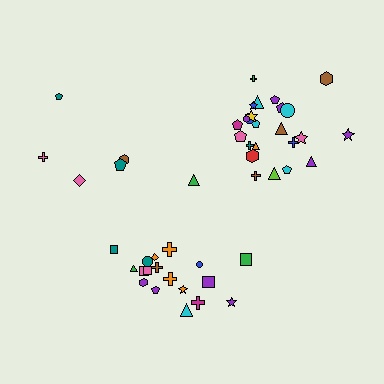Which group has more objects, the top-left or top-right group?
The top-right group.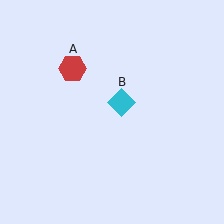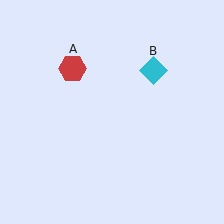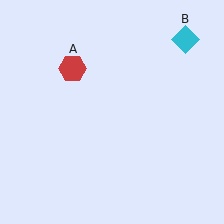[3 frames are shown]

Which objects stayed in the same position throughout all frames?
Red hexagon (object A) remained stationary.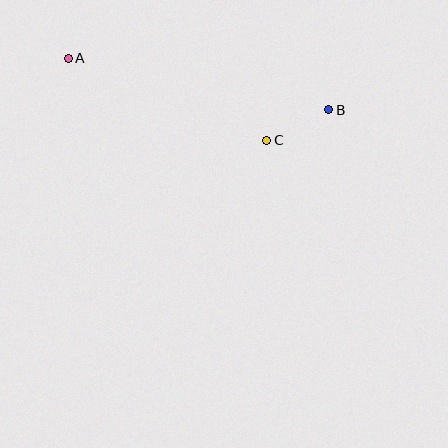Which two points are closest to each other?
Points B and C are closest to each other.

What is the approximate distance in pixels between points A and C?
The distance between A and C is approximately 215 pixels.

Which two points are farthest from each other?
Points A and B are farthest from each other.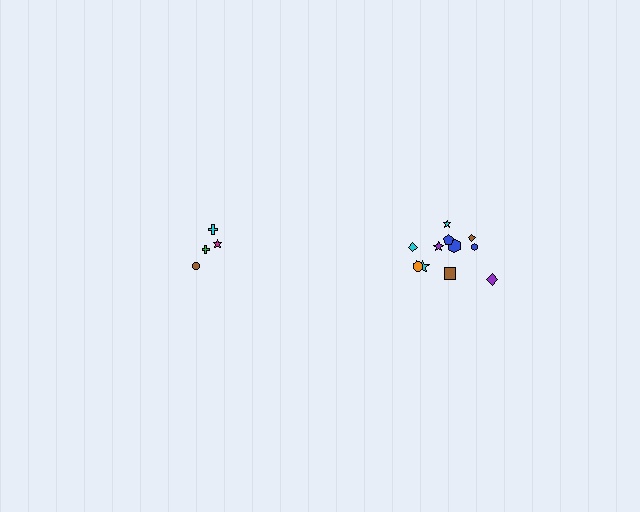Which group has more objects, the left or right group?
The right group.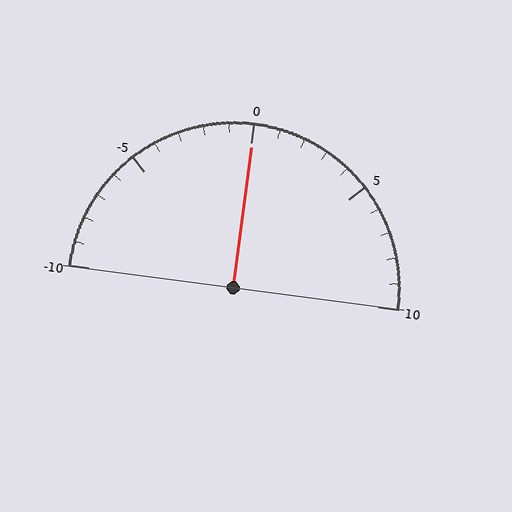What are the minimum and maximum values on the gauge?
The gauge ranges from -10 to 10.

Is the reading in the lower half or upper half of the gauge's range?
The reading is in the upper half of the range (-10 to 10).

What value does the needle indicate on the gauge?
The needle indicates approximately 0.